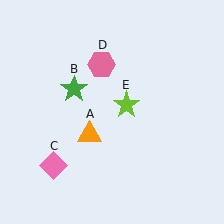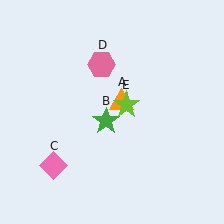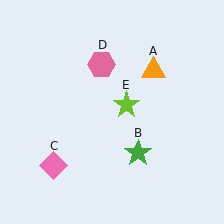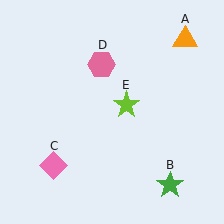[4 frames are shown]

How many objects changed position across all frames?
2 objects changed position: orange triangle (object A), green star (object B).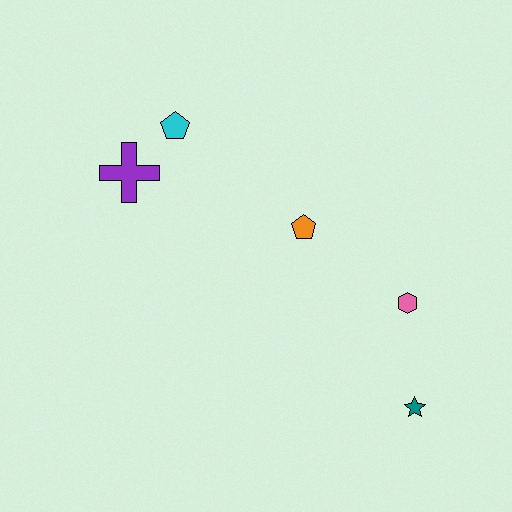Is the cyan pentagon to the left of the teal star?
Yes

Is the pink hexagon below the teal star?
No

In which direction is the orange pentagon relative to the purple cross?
The orange pentagon is to the right of the purple cross.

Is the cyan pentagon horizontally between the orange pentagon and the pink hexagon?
No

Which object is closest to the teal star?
The pink hexagon is closest to the teal star.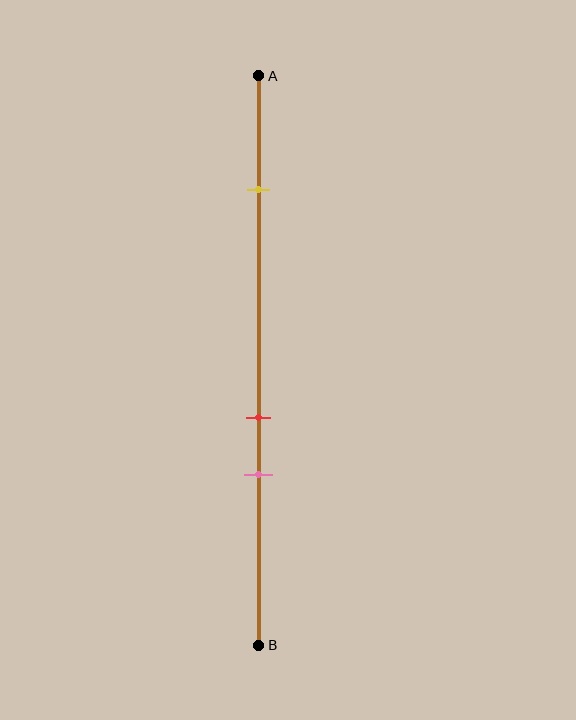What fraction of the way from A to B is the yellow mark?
The yellow mark is approximately 20% (0.2) of the way from A to B.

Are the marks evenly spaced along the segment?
No, the marks are not evenly spaced.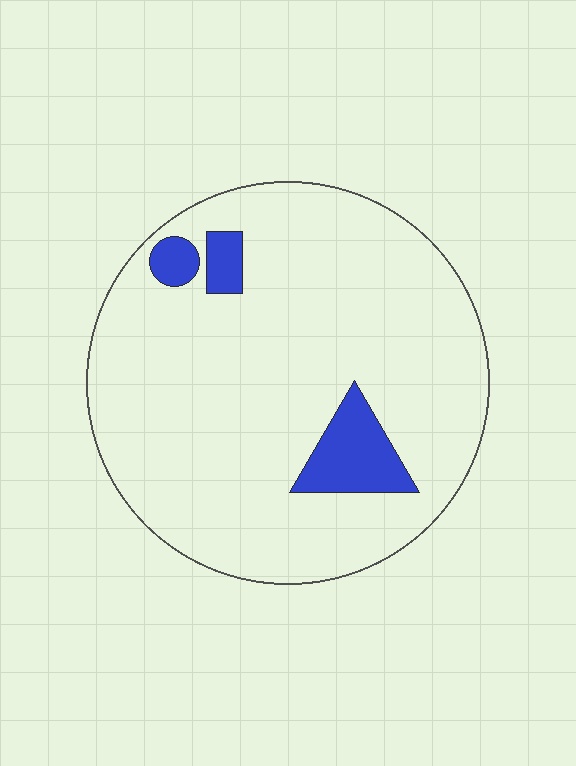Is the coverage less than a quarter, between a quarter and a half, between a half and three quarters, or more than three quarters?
Less than a quarter.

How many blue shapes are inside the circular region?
3.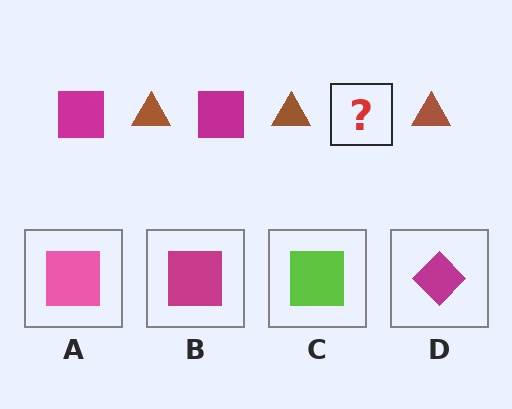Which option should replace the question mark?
Option B.